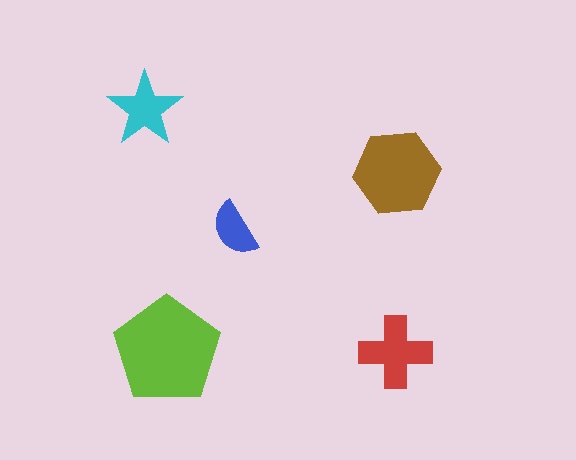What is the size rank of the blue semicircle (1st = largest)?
5th.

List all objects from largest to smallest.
The lime pentagon, the brown hexagon, the red cross, the cyan star, the blue semicircle.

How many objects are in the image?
There are 5 objects in the image.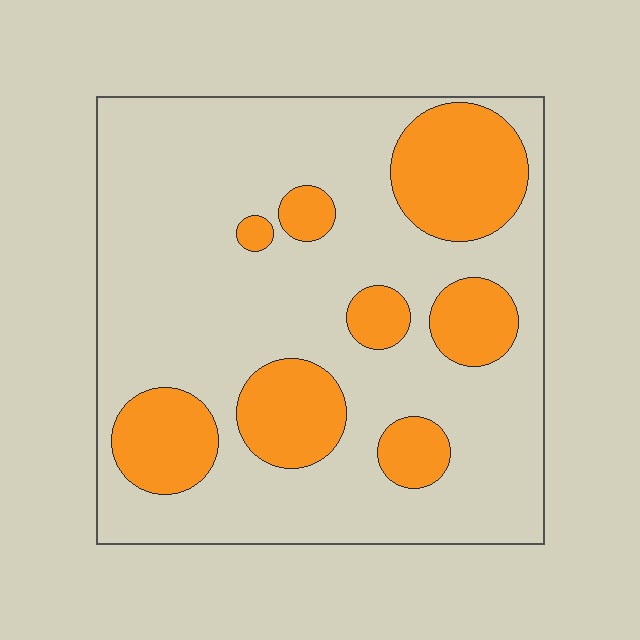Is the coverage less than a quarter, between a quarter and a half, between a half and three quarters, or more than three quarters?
Between a quarter and a half.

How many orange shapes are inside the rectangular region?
8.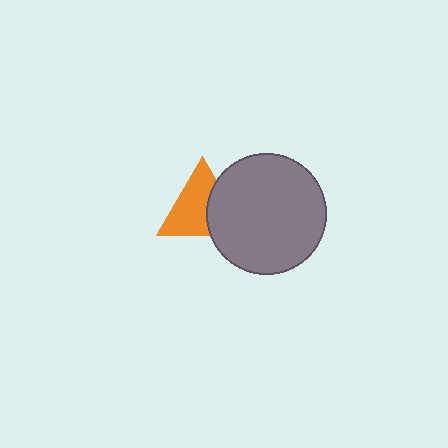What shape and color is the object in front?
The object in front is a gray circle.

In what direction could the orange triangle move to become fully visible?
The orange triangle could move left. That would shift it out from behind the gray circle entirely.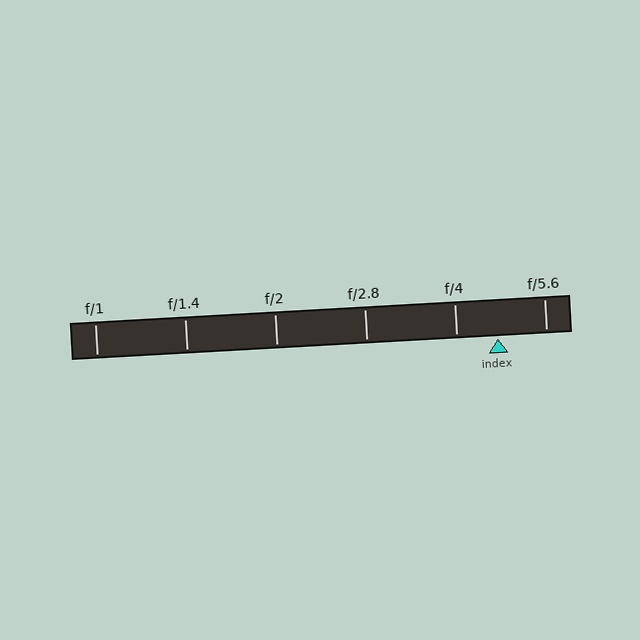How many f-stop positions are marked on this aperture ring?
There are 6 f-stop positions marked.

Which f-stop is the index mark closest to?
The index mark is closest to f/4.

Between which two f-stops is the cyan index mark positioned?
The index mark is between f/4 and f/5.6.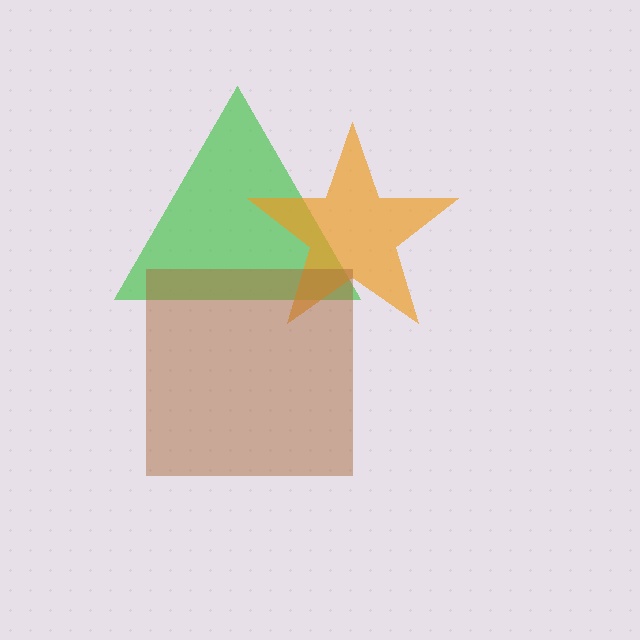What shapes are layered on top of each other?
The layered shapes are: a green triangle, an orange star, a brown square.